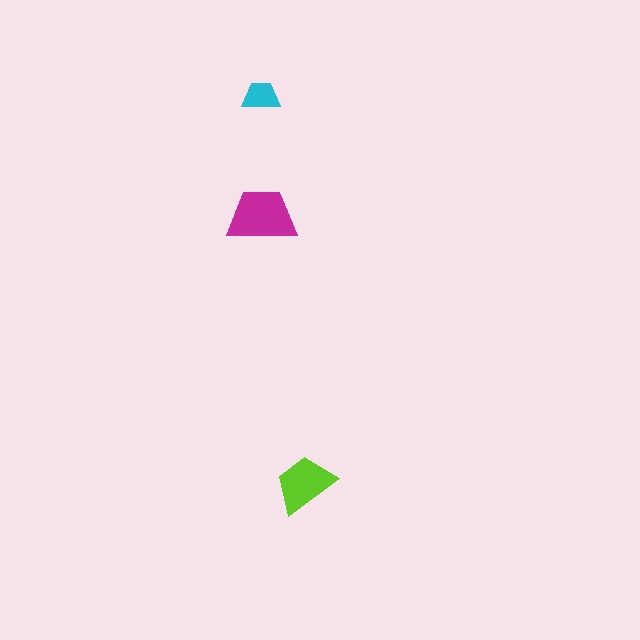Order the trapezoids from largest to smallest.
the magenta one, the lime one, the cyan one.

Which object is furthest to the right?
The lime trapezoid is rightmost.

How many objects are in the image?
There are 3 objects in the image.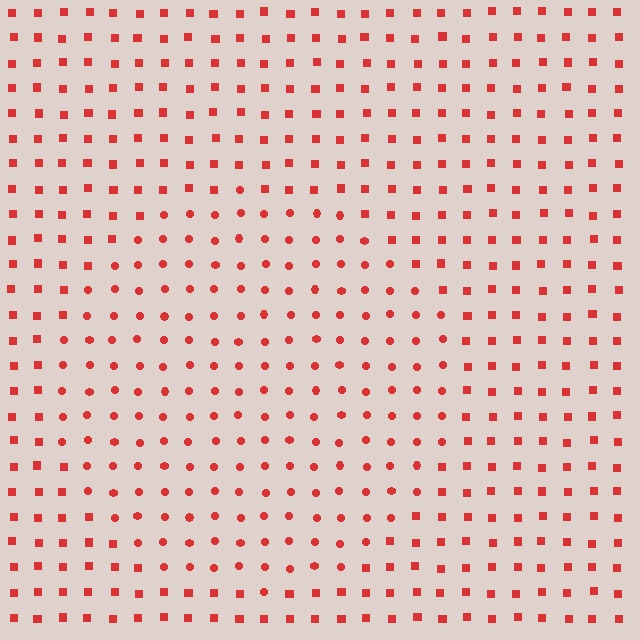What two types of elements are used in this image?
The image uses circles inside the circle region and squares outside it.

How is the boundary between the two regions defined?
The boundary is defined by a change in element shape: circles inside vs. squares outside. All elements share the same color and spacing.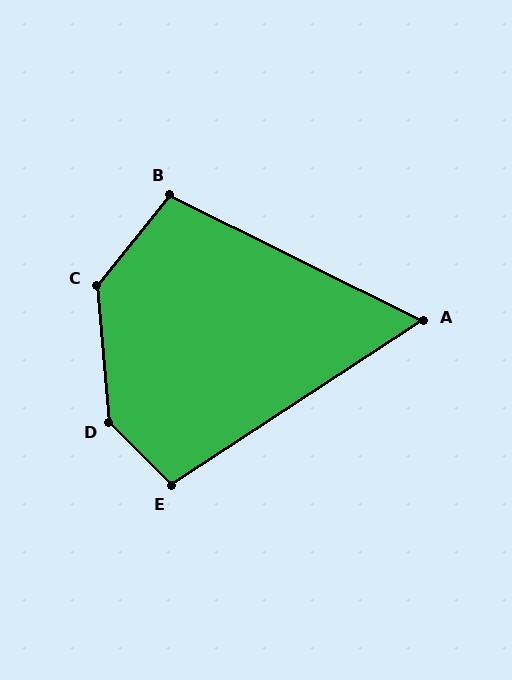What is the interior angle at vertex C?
Approximately 136 degrees (obtuse).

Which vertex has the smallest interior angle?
A, at approximately 60 degrees.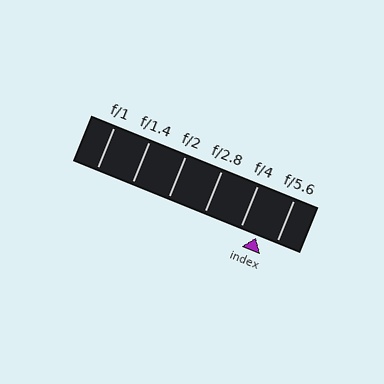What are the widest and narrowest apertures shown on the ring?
The widest aperture shown is f/1 and the narrowest is f/5.6.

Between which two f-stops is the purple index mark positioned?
The index mark is between f/4 and f/5.6.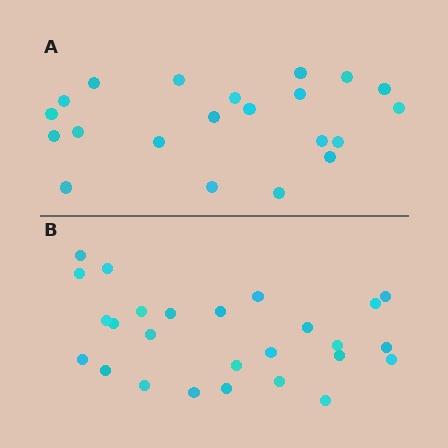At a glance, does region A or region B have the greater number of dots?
Region B (the bottom region) has more dots.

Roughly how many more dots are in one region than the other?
Region B has about 5 more dots than region A.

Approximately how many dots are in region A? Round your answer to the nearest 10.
About 20 dots. (The exact count is 21, which rounds to 20.)